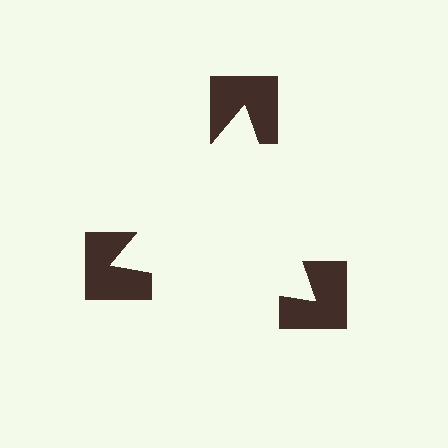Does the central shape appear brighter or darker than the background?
It typically appears slightly brighter than the background, even though no actual brightness change is drawn.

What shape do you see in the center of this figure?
An illusory triangle — its edges are inferred from the aligned wedge cuts in the notched squares, not physically drawn.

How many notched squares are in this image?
There are 3 — one at each vertex of the illusory triangle.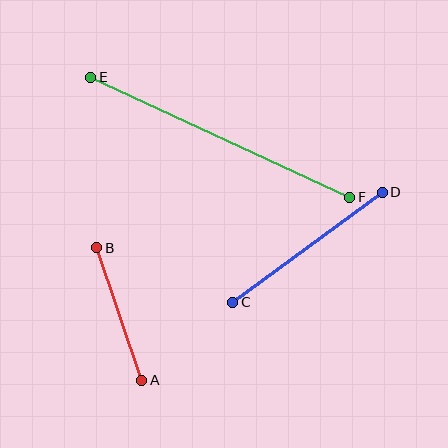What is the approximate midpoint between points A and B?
The midpoint is at approximately (119, 314) pixels.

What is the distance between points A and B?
The distance is approximately 140 pixels.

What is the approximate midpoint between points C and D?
The midpoint is at approximately (308, 247) pixels.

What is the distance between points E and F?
The distance is approximately 285 pixels.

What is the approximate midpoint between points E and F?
The midpoint is at approximately (220, 137) pixels.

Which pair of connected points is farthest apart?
Points E and F are farthest apart.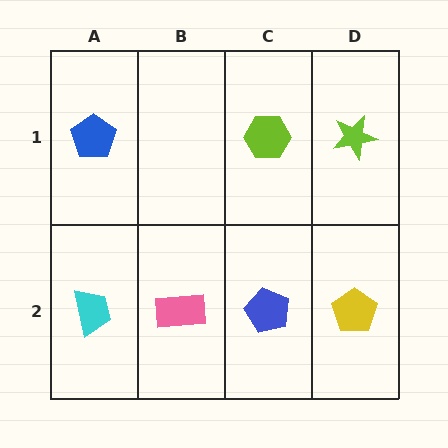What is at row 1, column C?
A lime hexagon.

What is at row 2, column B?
A pink rectangle.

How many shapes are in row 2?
4 shapes.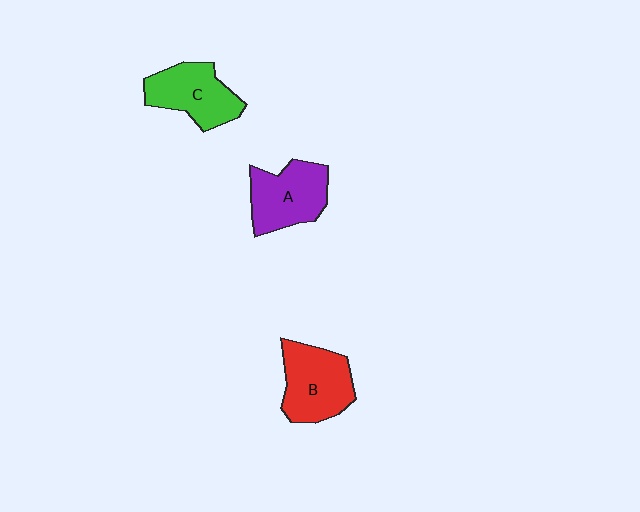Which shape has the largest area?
Shape B (red).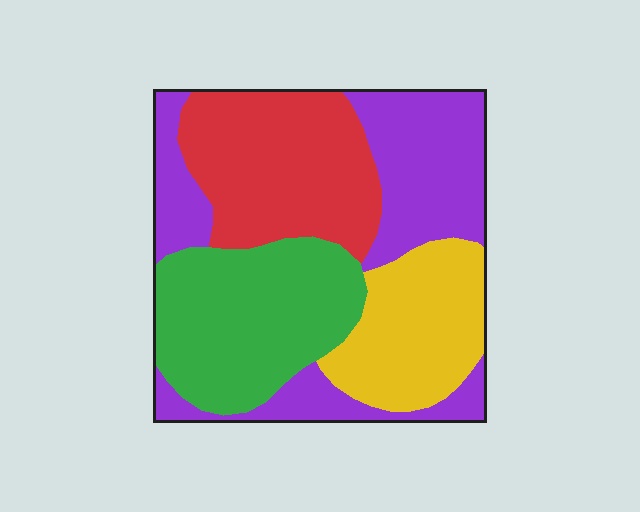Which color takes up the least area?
Yellow, at roughly 20%.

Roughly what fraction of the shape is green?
Green covers 26% of the shape.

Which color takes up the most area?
Purple, at roughly 30%.